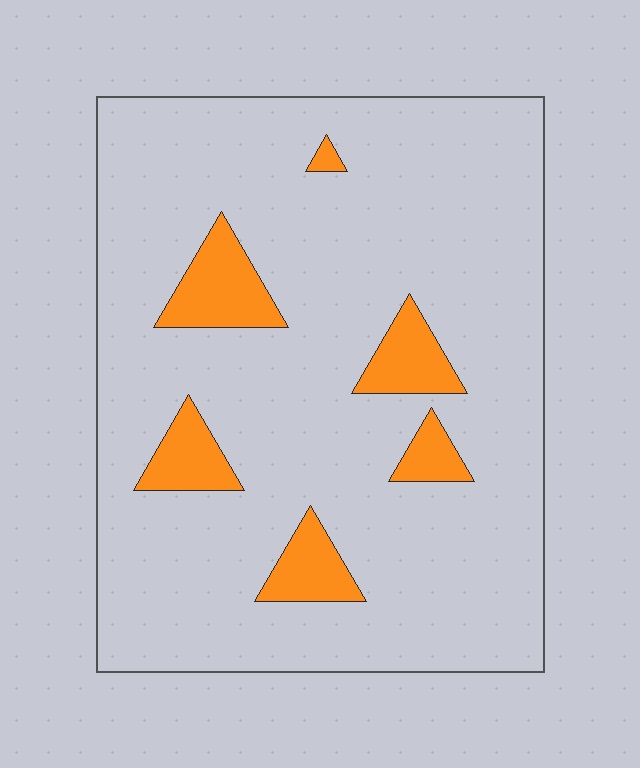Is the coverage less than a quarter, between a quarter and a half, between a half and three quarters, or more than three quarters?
Less than a quarter.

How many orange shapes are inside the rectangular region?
6.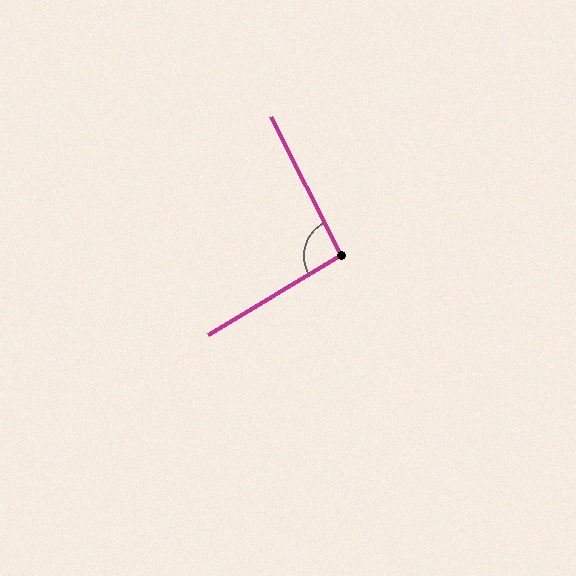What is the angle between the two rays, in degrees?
Approximately 94 degrees.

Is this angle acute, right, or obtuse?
It is approximately a right angle.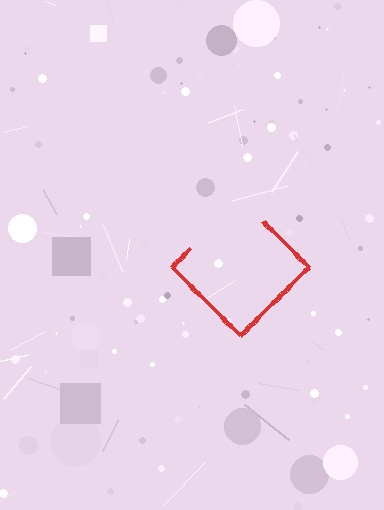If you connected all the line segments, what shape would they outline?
They would outline a diamond.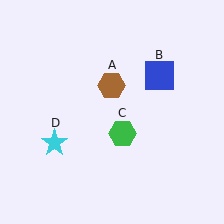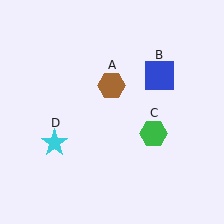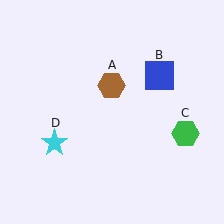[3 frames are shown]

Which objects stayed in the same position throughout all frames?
Brown hexagon (object A) and blue square (object B) and cyan star (object D) remained stationary.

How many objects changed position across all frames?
1 object changed position: green hexagon (object C).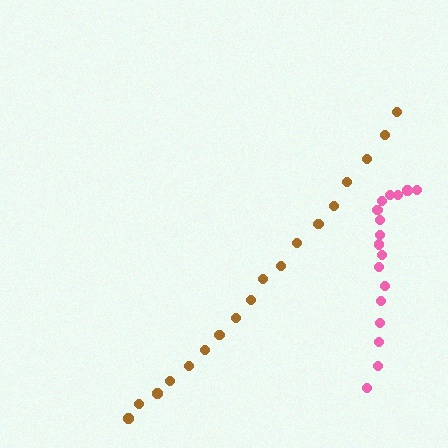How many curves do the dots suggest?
There are 2 distinct paths.